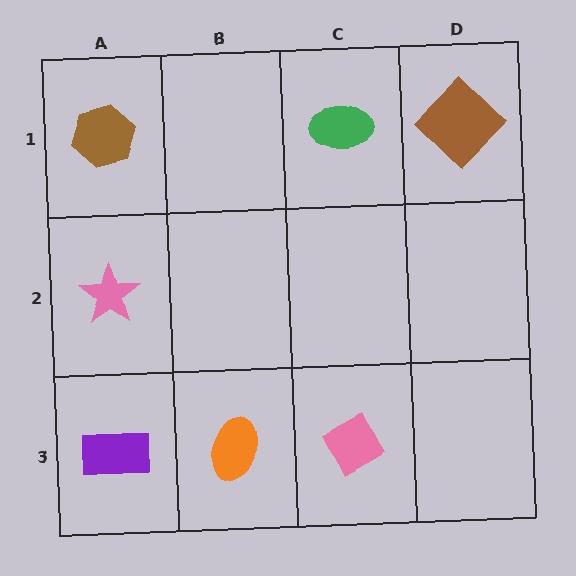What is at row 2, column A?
A pink star.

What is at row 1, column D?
A brown diamond.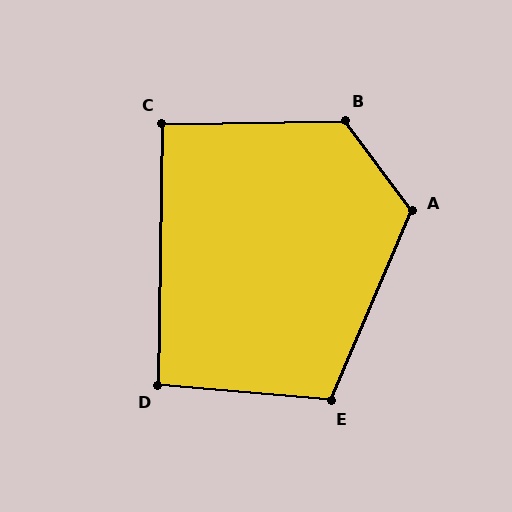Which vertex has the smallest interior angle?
C, at approximately 92 degrees.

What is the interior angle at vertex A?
Approximately 121 degrees (obtuse).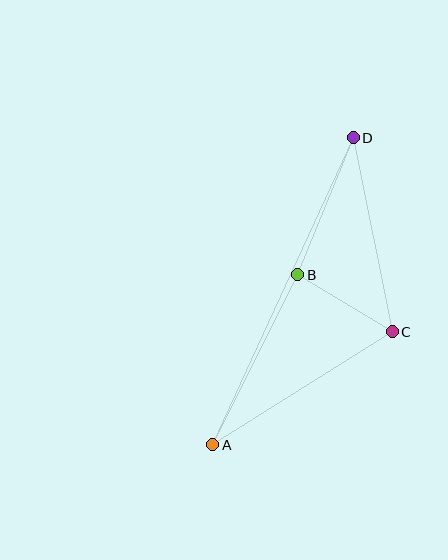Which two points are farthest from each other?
Points A and D are farthest from each other.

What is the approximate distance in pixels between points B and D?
The distance between B and D is approximately 148 pixels.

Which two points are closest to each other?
Points B and C are closest to each other.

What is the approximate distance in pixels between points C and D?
The distance between C and D is approximately 198 pixels.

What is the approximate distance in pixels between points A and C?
The distance between A and C is approximately 212 pixels.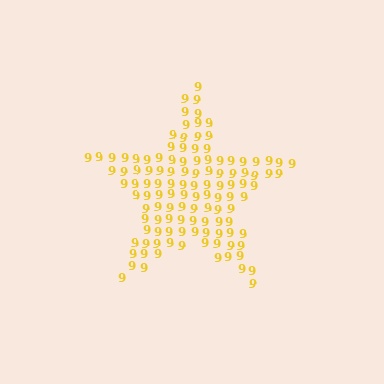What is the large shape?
The large shape is a star.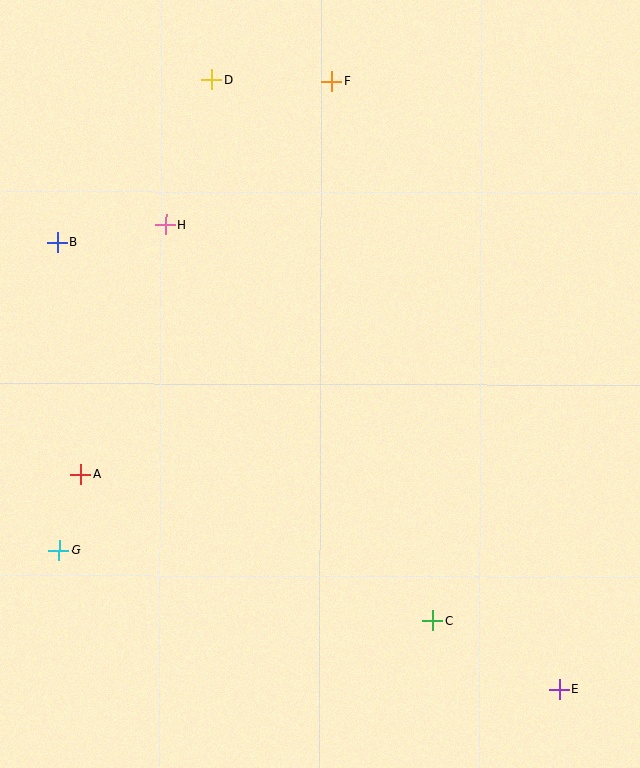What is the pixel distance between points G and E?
The distance between G and E is 519 pixels.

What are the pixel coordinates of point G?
Point G is at (59, 550).